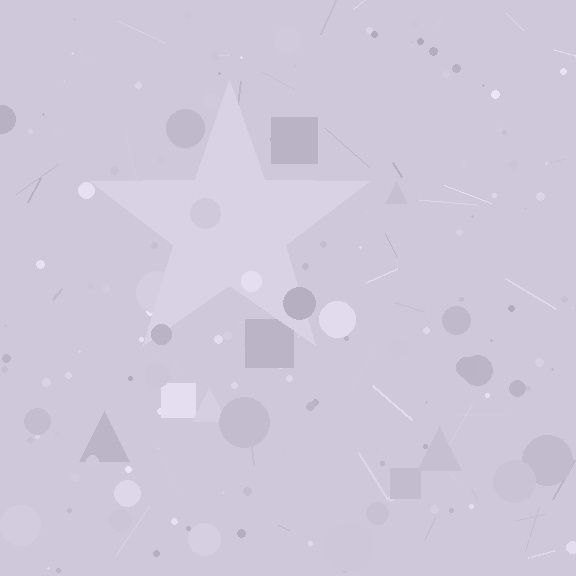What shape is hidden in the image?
A star is hidden in the image.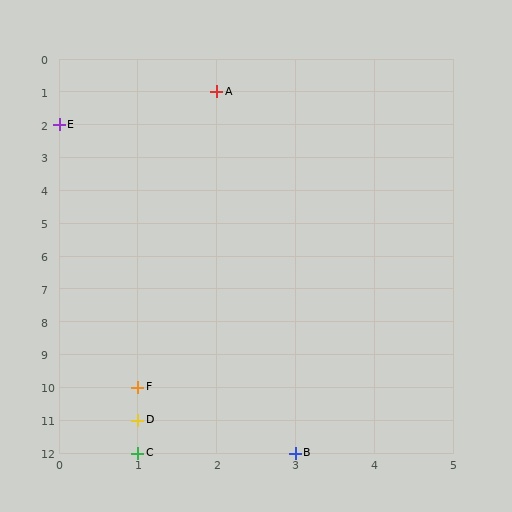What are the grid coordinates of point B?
Point B is at grid coordinates (3, 12).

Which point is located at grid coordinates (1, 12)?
Point C is at (1, 12).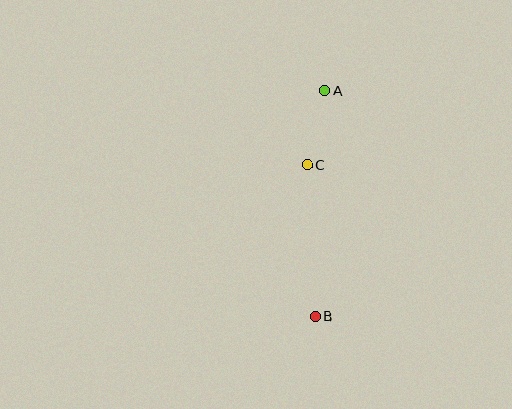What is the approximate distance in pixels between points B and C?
The distance between B and C is approximately 152 pixels.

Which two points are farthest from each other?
Points A and B are farthest from each other.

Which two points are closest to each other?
Points A and C are closest to each other.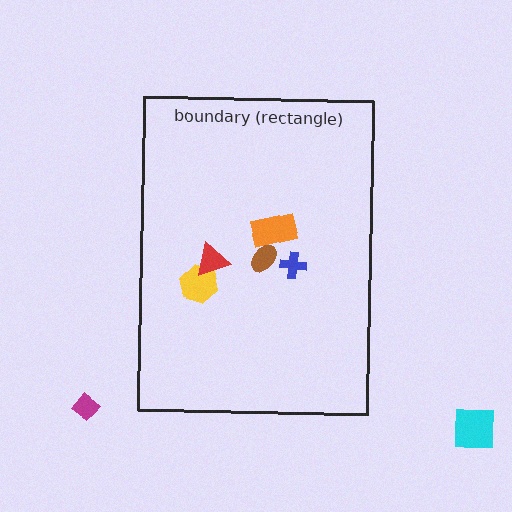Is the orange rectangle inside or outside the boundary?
Inside.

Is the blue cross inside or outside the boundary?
Inside.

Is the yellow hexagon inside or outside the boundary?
Inside.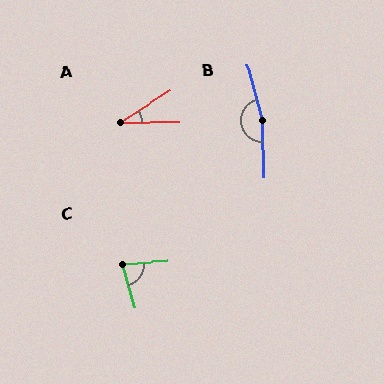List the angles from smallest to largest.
A (33°), C (77°), B (166°).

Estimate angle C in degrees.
Approximately 77 degrees.